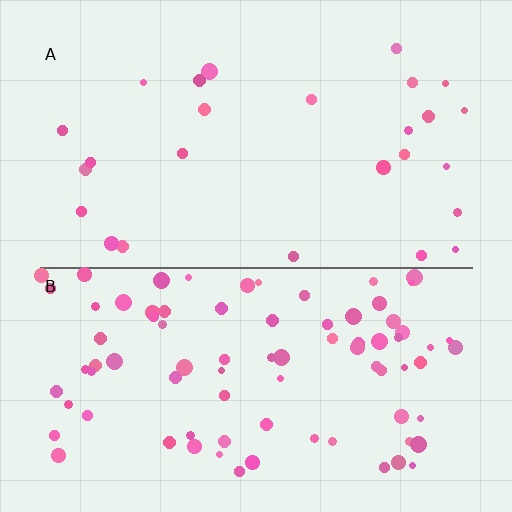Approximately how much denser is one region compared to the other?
Approximately 3.2× — region B over region A.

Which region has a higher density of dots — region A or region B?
B (the bottom).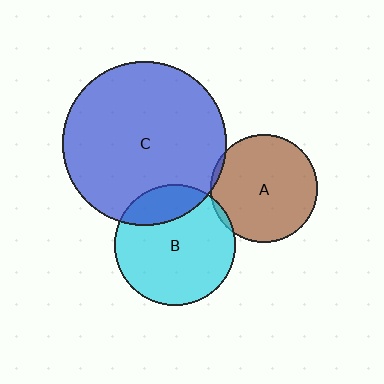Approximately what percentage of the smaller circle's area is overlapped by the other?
Approximately 5%.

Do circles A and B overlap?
Yes.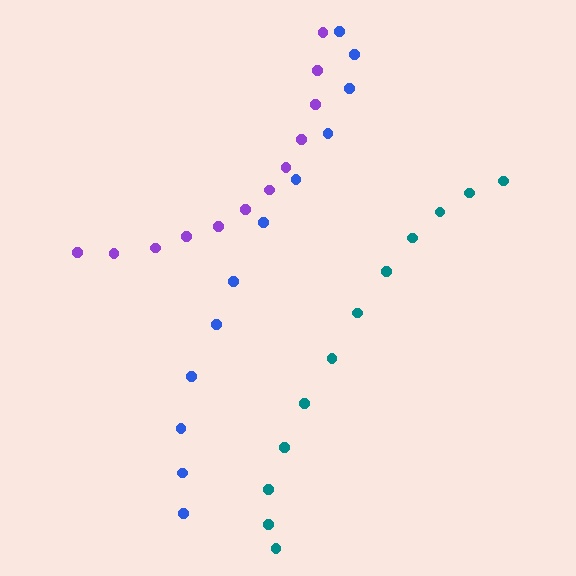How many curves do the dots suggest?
There are 3 distinct paths.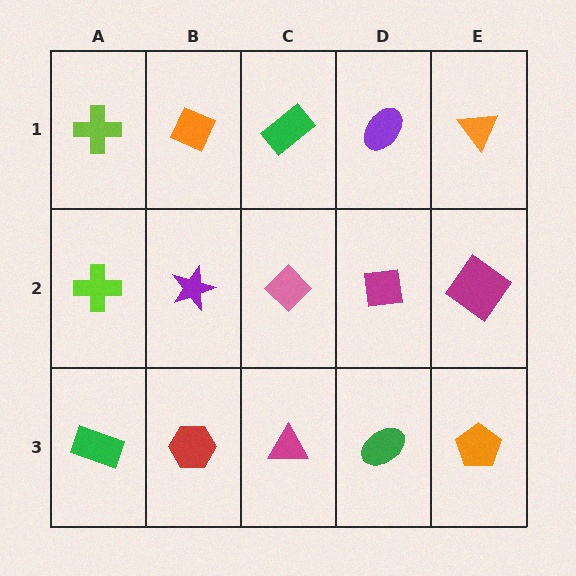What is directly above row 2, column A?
A lime cross.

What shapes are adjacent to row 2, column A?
A lime cross (row 1, column A), a green rectangle (row 3, column A), a purple star (row 2, column B).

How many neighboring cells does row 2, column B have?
4.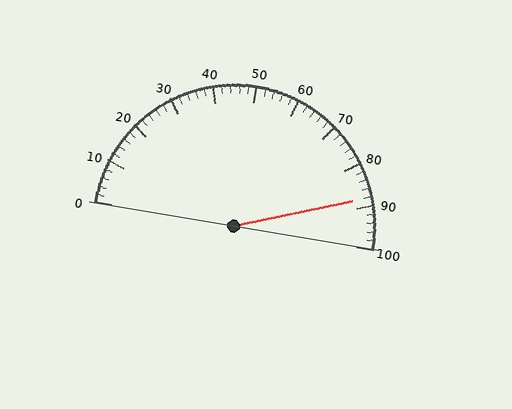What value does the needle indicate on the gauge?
The needle indicates approximately 88.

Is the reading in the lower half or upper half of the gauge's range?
The reading is in the upper half of the range (0 to 100).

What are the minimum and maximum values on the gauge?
The gauge ranges from 0 to 100.